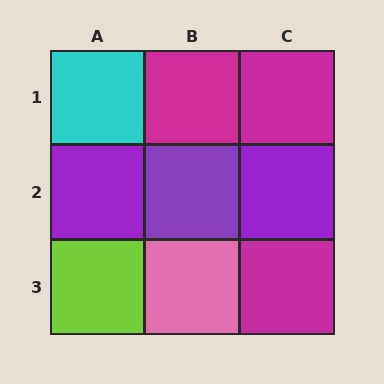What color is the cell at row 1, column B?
Magenta.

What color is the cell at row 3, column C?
Magenta.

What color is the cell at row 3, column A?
Lime.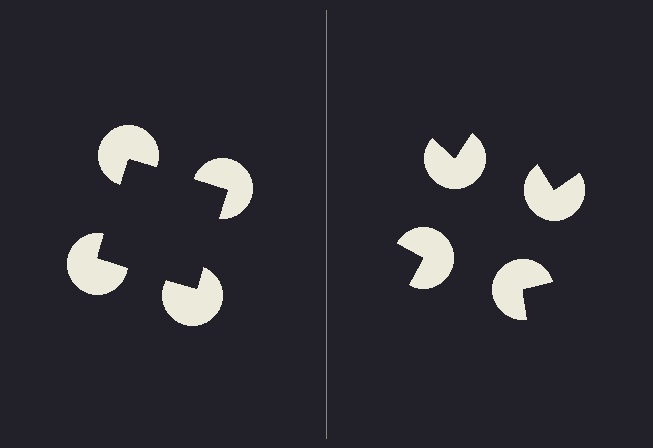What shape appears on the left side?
An illusory square.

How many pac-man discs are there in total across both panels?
8 — 4 on each side.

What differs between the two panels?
The pac-man discs are positioned identically on both sides; only the wedge orientations differ. On the left they align to a square; on the right they are misaligned.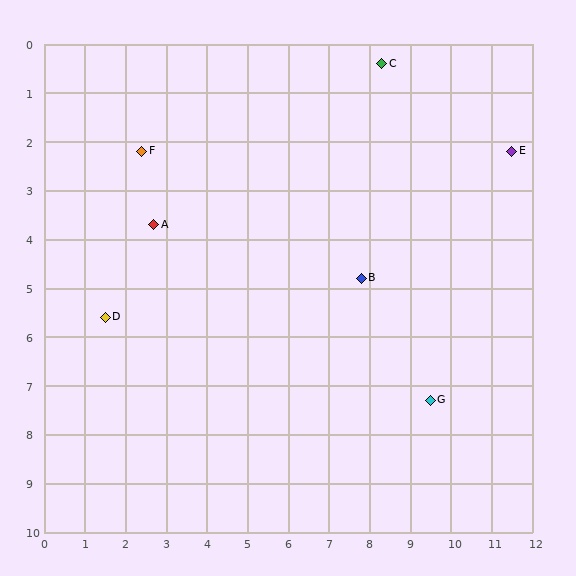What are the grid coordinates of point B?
Point B is at approximately (7.8, 4.8).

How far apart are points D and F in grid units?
Points D and F are about 3.5 grid units apart.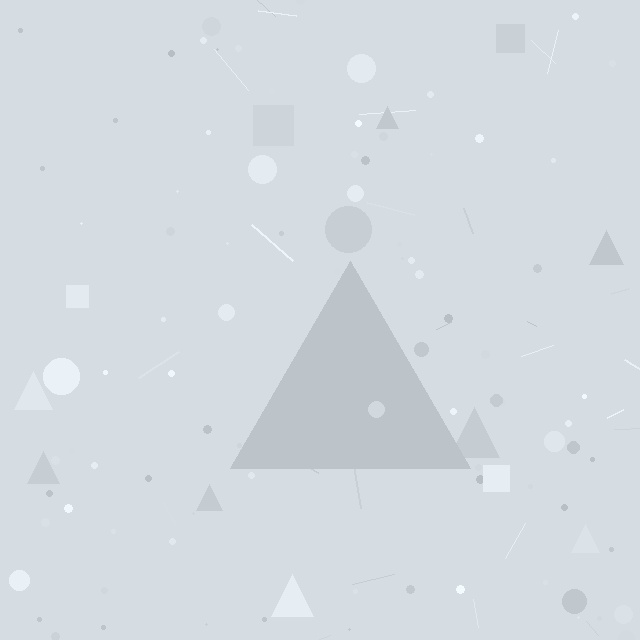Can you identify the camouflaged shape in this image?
The camouflaged shape is a triangle.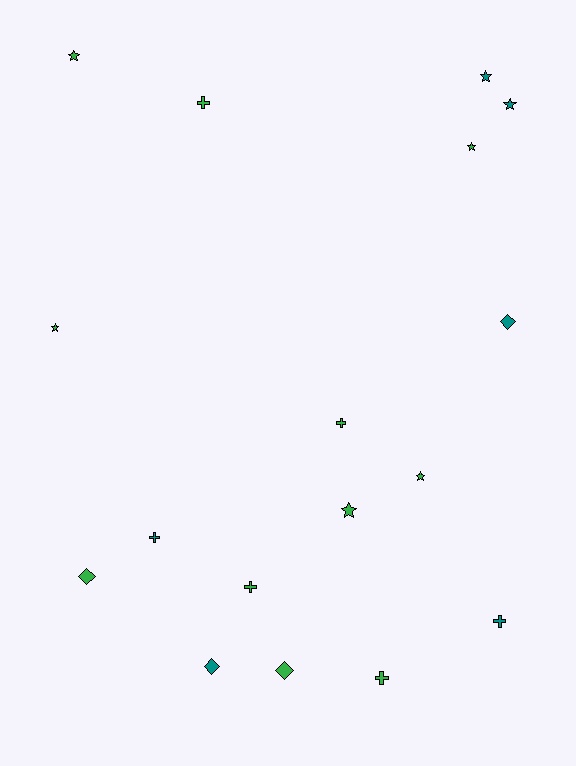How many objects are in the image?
There are 17 objects.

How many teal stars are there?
There are 2 teal stars.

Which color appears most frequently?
Green, with 11 objects.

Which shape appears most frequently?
Star, with 7 objects.